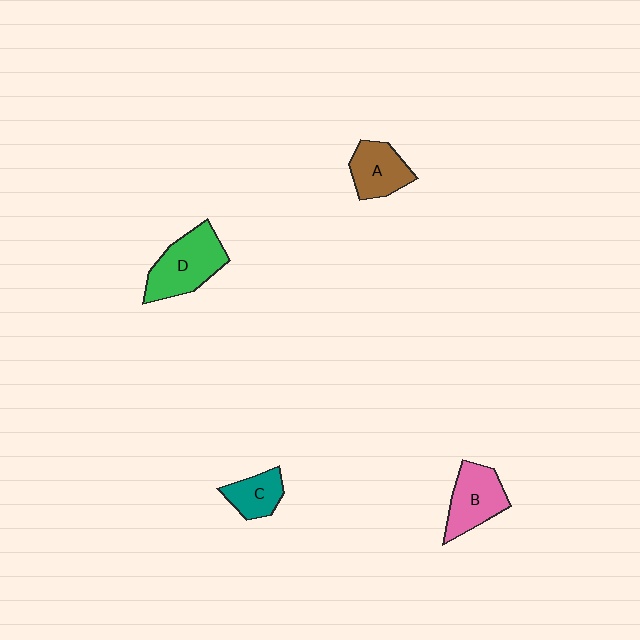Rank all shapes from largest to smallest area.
From largest to smallest: D (green), B (pink), A (brown), C (teal).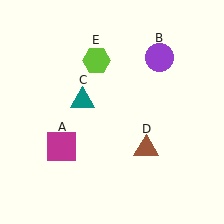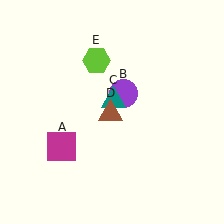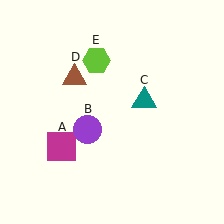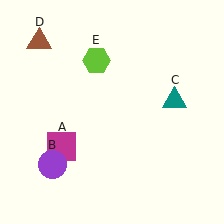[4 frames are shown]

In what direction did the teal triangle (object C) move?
The teal triangle (object C) moved right.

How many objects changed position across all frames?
3 objects changed position: purple circle (object B), teal triangle (object C), brown triangle (object D).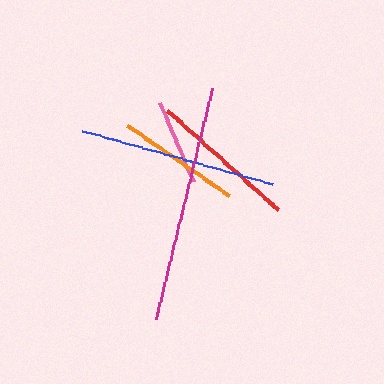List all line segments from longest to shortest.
From longest to shortest: magenta, blue, red, orange, pink.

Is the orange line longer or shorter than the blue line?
The blue line is longer than the orange line.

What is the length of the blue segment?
The blue segment is approximately 198 pixels long.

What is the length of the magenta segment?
The magenta segment is approximately 239 pixels long.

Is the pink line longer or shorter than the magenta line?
The magenta line is longer than the pink line.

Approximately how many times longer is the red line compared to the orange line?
The red line is approximately 1.2 times the length of the orange line.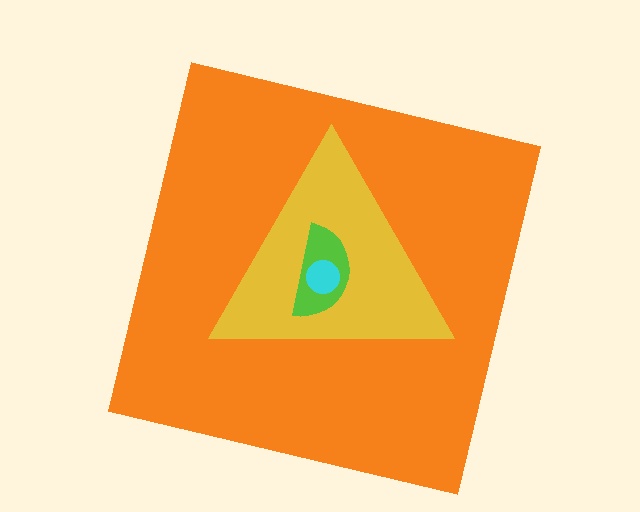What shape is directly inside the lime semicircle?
The cyan circle.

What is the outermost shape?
The orange square.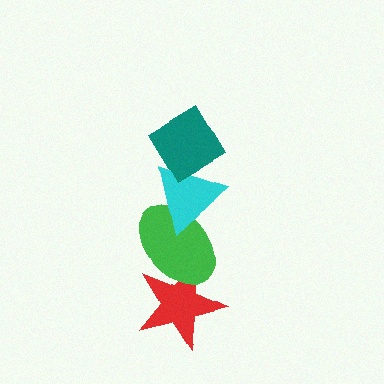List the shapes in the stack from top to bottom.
From top to bottom: the teal diamond, the cyan triangle, the green ellipse, the red star.